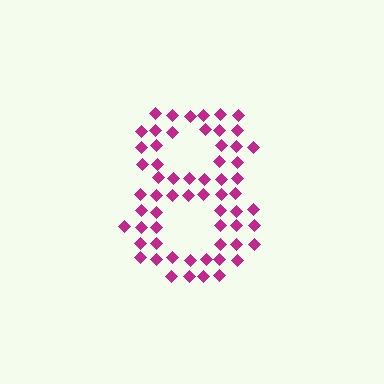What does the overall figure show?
The overall figure shows the digit 8.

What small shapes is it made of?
It is made of small diamonds.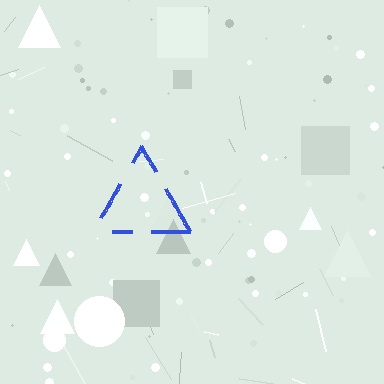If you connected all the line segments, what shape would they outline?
They would outline a triangle.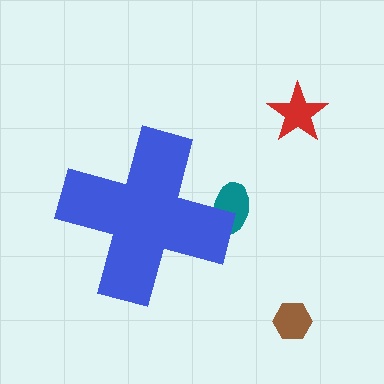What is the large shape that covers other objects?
A blue cross.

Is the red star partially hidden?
No, the red star is fully visible.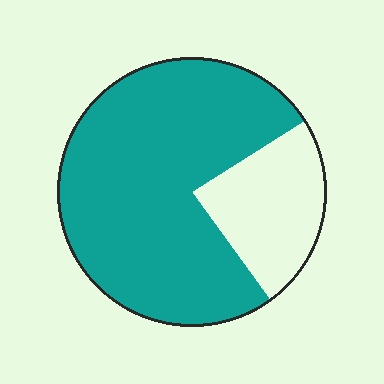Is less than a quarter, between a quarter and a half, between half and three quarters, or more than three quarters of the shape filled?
More than three quarters.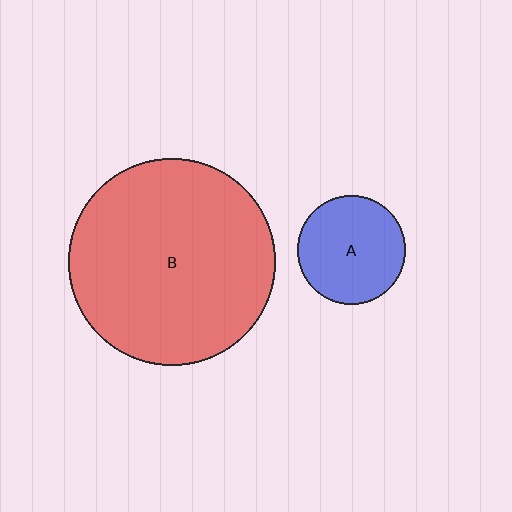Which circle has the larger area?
Circle B (red).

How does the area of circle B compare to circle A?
Approximately 3.6 times.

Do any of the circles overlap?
No, none of the circles overlap.